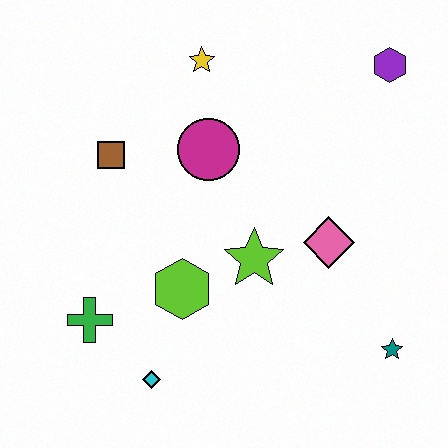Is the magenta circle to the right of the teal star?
No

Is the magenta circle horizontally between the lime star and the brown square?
Yes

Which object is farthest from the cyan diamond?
The purple hexagon is farthest from the cyan diamond.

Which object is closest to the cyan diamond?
The green cross is closest to the cyan diamond.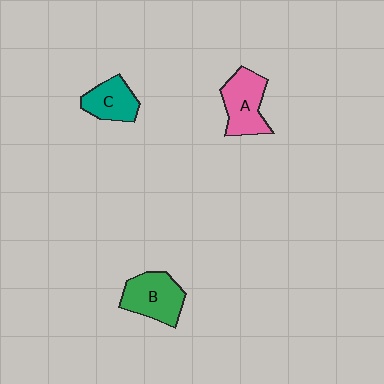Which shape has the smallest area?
Shape C (teal).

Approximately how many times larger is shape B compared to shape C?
Approximately 1.3 times.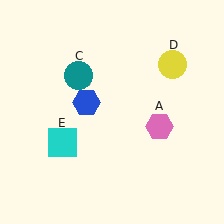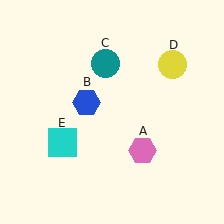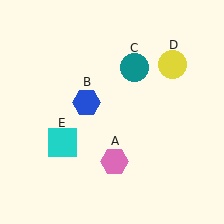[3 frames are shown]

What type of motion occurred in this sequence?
The pink hexagon (object A), teal circle (object C) rotated clockwise around the center of the scene.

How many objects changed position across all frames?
2 objects changed position: pink hexagon (object A), teal circle (object C).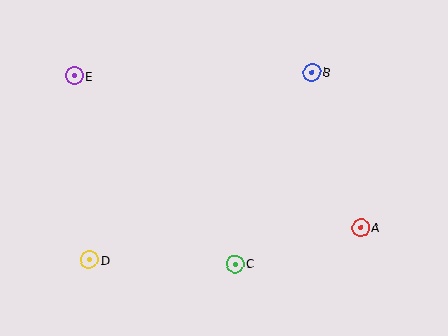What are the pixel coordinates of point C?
Point C is at (235, 264).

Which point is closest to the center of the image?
Point C at (235, 264) is closest to the center.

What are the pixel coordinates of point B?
Point B is at (312, 72).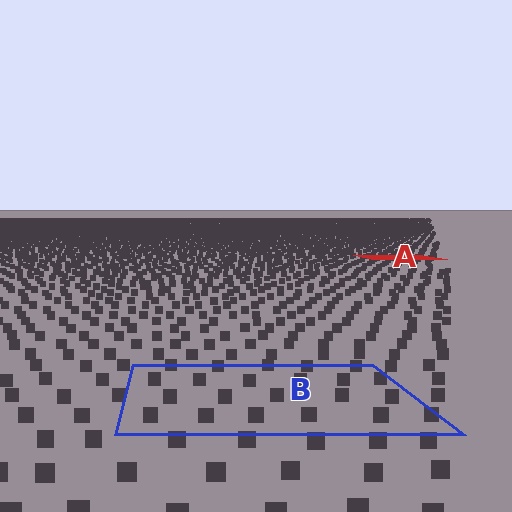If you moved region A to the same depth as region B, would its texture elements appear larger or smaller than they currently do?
They would appear larger. At a closer depth, the same texture elements are projected at a bigger on-screen size.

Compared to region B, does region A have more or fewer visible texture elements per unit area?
Region A has more texture elements per unit area — they are packed more densely because it is farther away.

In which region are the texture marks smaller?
The texture marks are smaller in region A, because it is farther away.